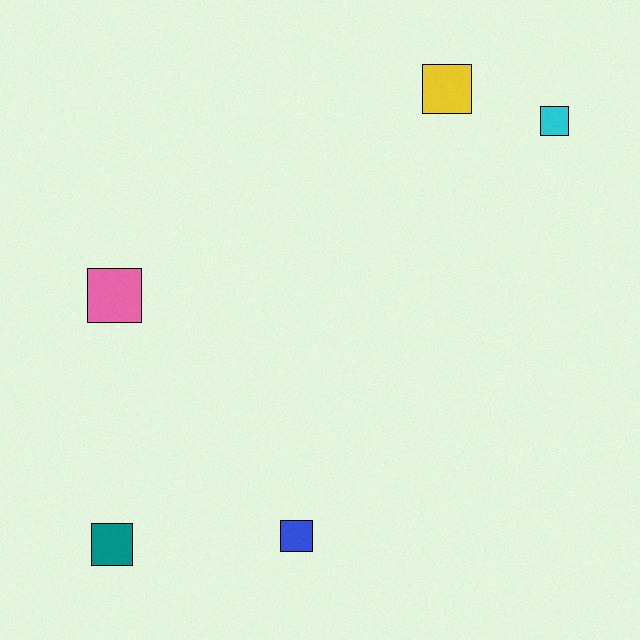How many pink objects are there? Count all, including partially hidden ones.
There is 1 pink object.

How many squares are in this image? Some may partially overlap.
There are 5 squares.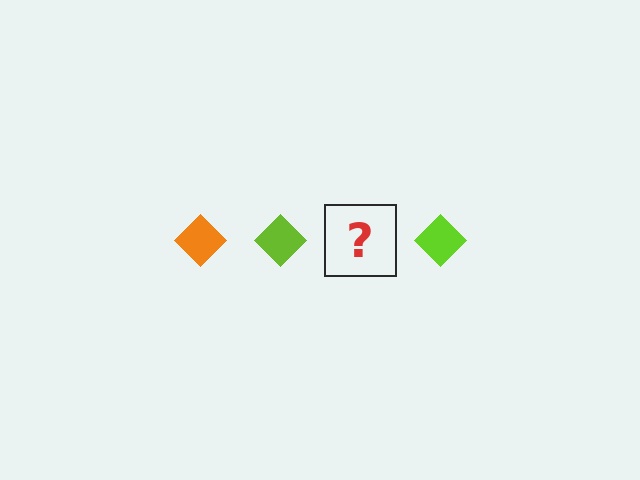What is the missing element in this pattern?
The missing element is an orange diamond.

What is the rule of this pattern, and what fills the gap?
The rule is that the pattern cycles through orange, lime diamonds. The gap should be filled with an orange diamond.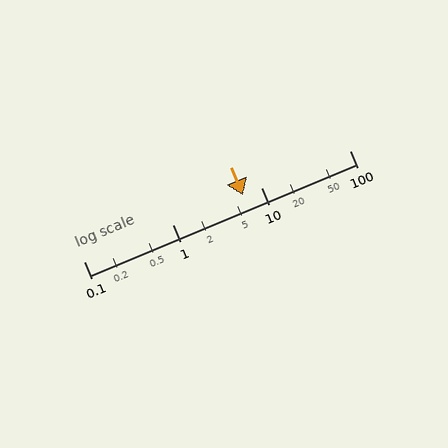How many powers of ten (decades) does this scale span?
The scale spans 3 decades, from 0.1 to 100.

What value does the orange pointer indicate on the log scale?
The pointer indicates approximately 6.2.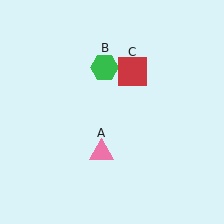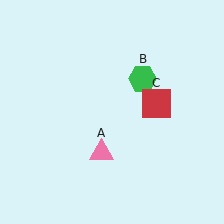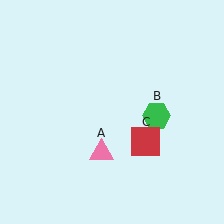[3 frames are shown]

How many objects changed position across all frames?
2 objects changed position: green hexagon (object B), red square (object C).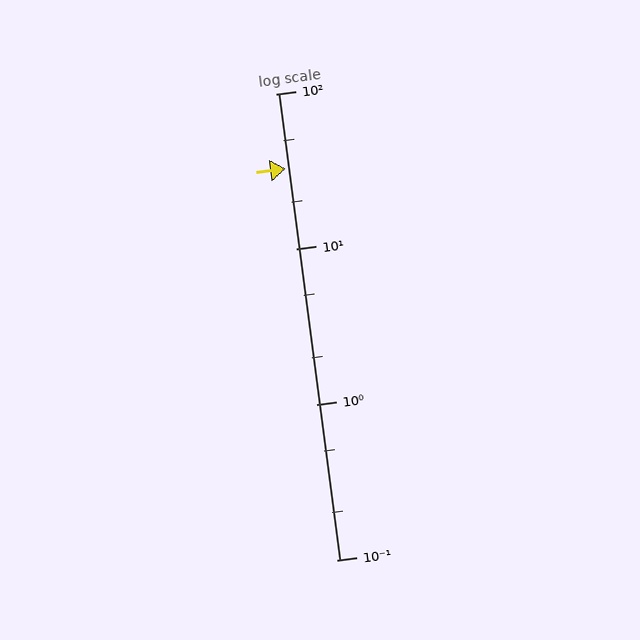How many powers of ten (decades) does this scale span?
The scale spans 3 decades, from 0.1 to 100.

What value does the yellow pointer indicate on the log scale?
The pointer indicates approximately 33.